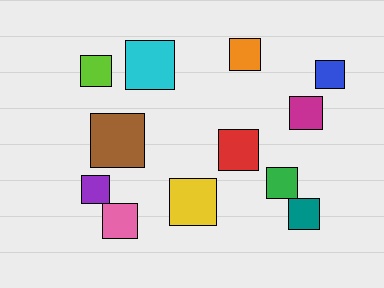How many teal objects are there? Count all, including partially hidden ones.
There is 1 teal object.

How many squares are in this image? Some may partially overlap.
There are 12 squares.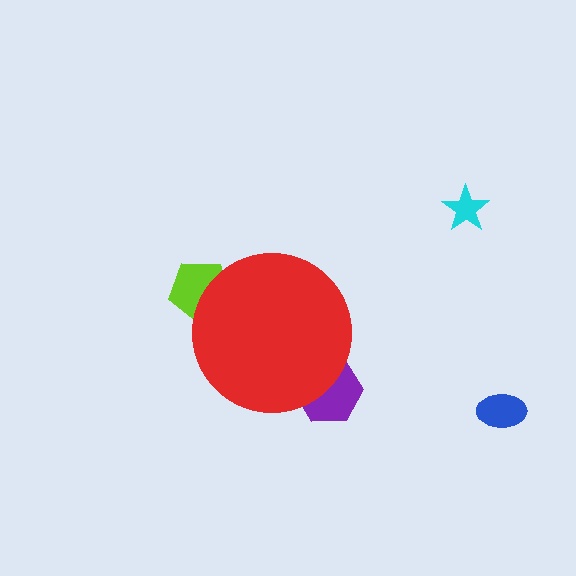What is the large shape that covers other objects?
A red circle.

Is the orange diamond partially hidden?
Yes, the orange diamond is partially hidden behind the red circle.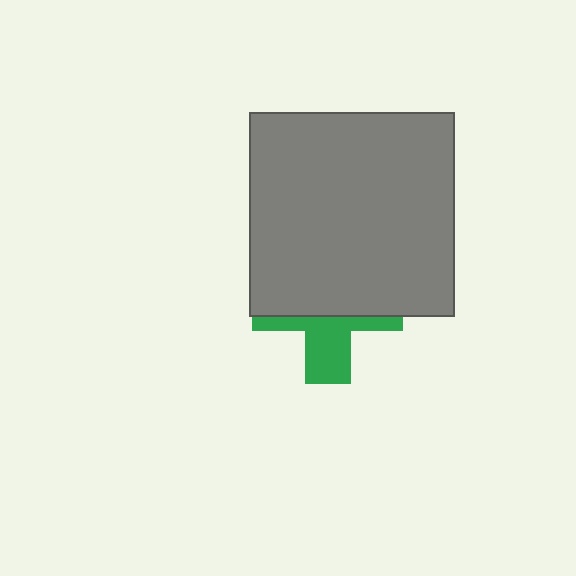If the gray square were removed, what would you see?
You would see the complete green cross.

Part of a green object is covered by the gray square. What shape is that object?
It is a cross.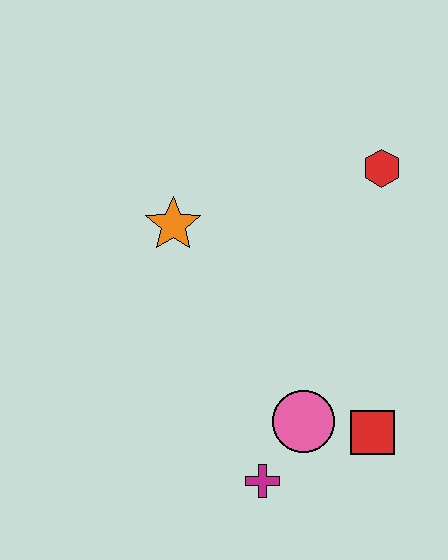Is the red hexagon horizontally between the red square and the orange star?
No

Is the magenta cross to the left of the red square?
Yes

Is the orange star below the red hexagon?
Yes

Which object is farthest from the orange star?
The red square is farthest from the orange star.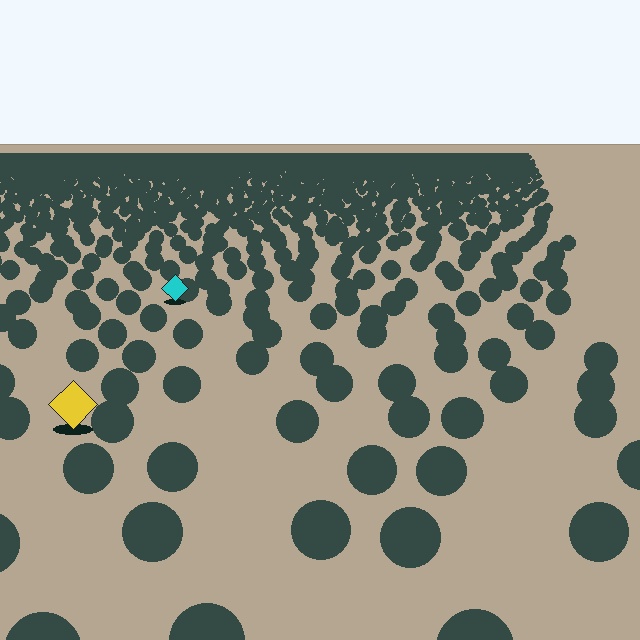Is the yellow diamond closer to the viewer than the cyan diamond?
Yes. The yellow diamond is closer — you can tell from the texture gradient: the ground texture is coarser near it.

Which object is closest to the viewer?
The yellow diamond is closest. The texture marks near it are larger and more spread out.